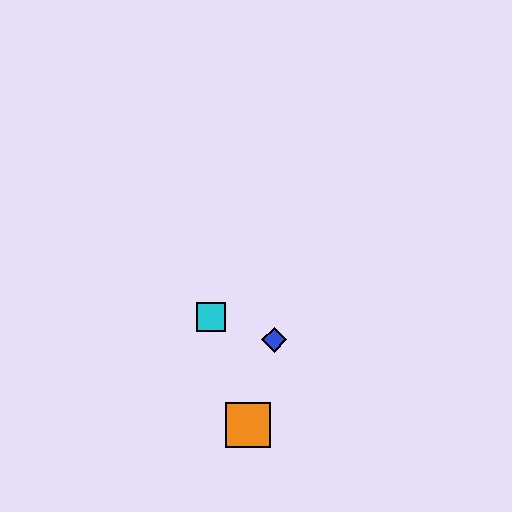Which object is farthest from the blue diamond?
The orange square is farthest from the blue diamond.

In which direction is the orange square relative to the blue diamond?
The orange square is below the blue diamond.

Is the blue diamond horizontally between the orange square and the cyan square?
No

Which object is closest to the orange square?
The blue diamond is closest to the orange square.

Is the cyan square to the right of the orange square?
No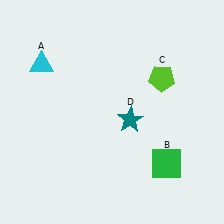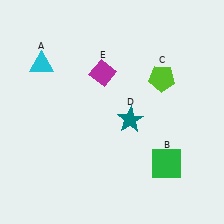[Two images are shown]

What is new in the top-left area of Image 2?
A magenta diamond (E) was added in the top-left area of Image 2.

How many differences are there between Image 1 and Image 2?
There is 1 difference between the two images.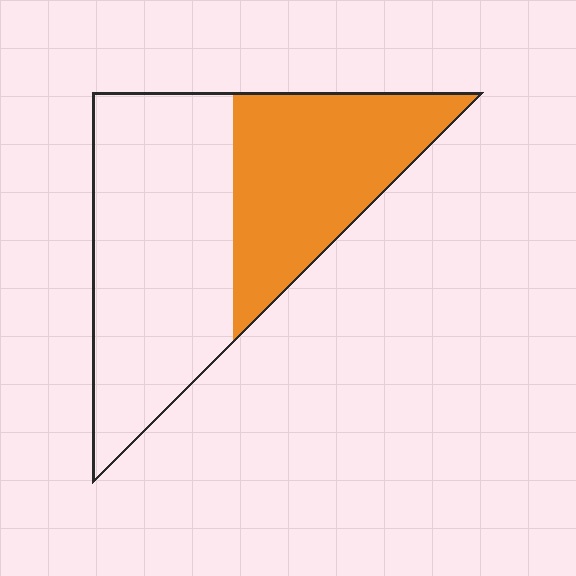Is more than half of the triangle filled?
No.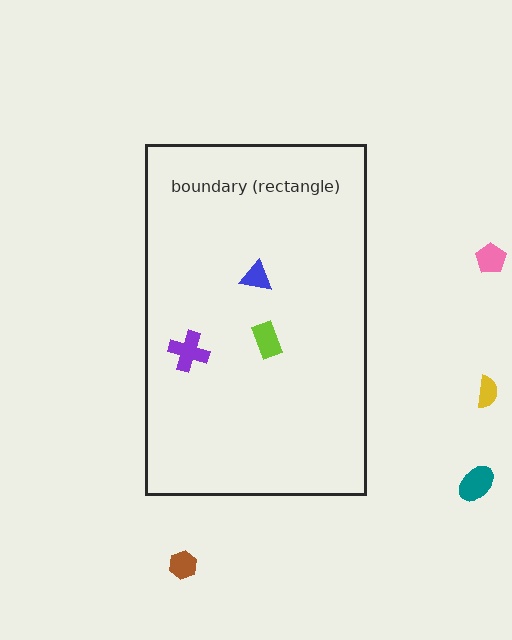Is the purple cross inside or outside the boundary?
Inside.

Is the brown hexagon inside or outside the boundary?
Outside.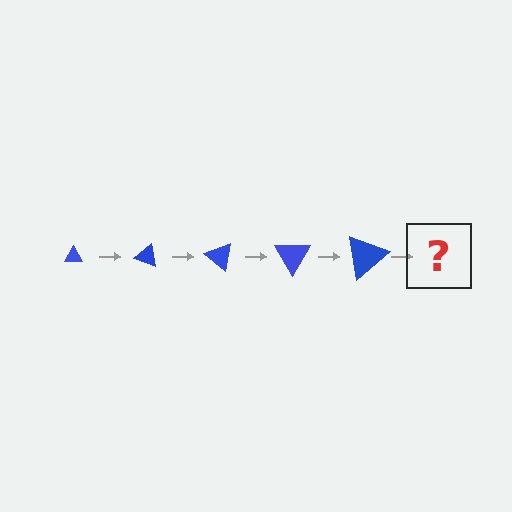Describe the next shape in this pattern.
It should be a triangle, larger than the previous one and rotated 100 degrees from the start.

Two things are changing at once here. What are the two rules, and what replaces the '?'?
The two rules are that the triangle grows larger each step and it rotates 20 degrees each step. The '?' should be a triangle, larger than the previous one and rotated 100 degrees from the start.